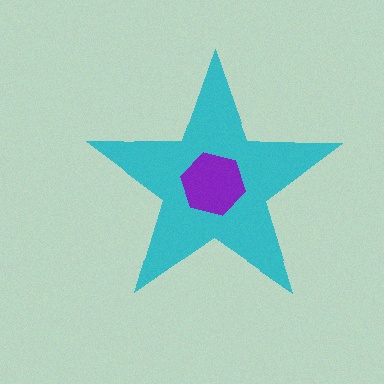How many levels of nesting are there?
2.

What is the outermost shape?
The cyan star.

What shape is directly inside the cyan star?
The purple hexagon.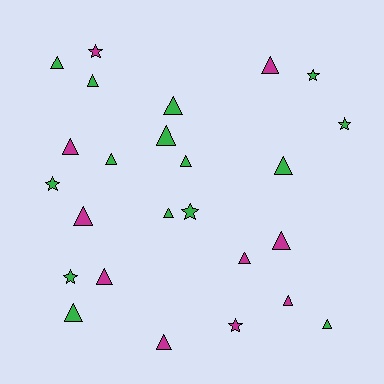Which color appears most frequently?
Green, with 15 objects.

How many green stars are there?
There are 5 green stars.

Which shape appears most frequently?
Triangle, with 18 objects.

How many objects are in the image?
There are 25 objects.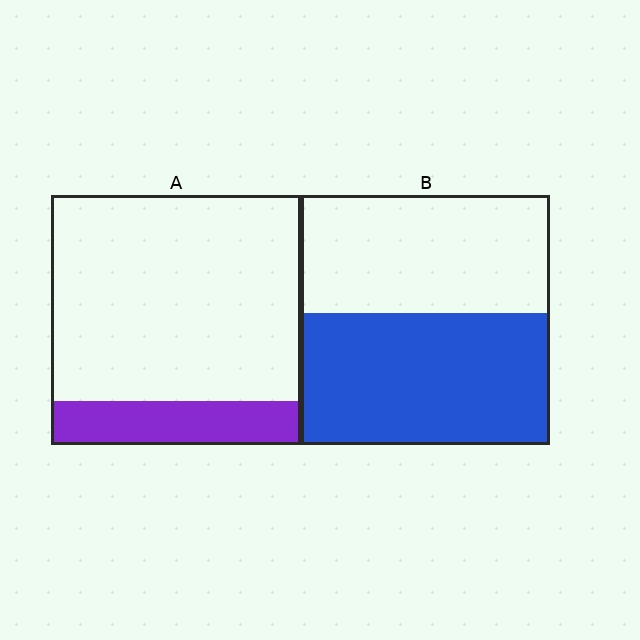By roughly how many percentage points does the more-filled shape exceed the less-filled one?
By roughly 35 percentage points (B over A).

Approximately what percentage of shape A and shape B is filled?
A is approximately 20% and B is approximately 55%.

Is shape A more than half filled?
No.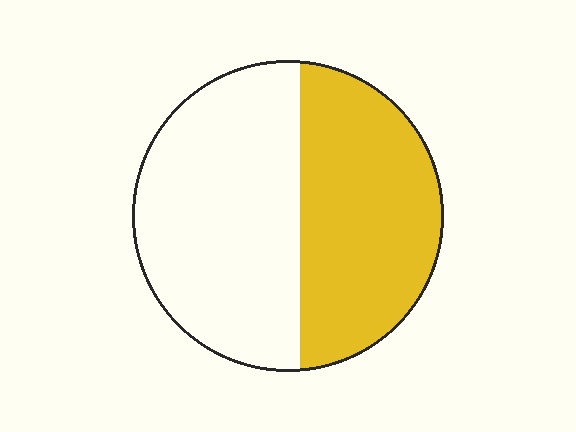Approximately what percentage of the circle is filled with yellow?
Approximately 45%.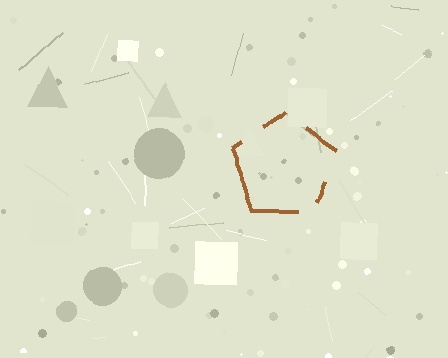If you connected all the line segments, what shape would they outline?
They would outline a pentagon.